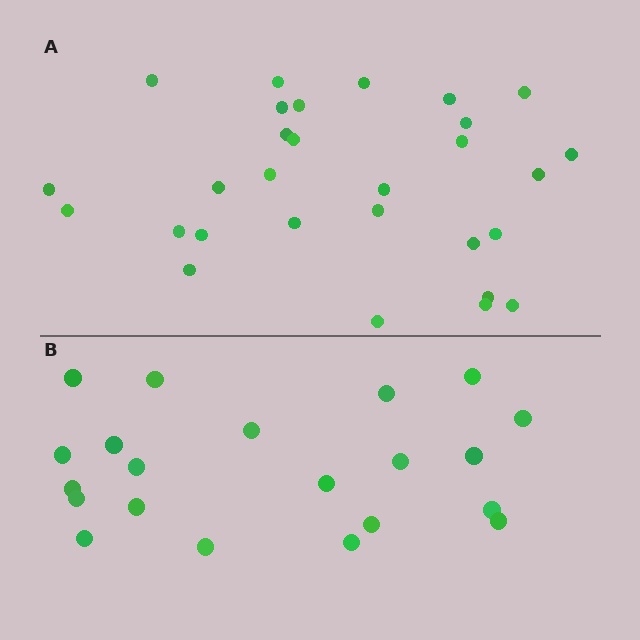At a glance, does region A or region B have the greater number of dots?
Region A (the top region) has more dots.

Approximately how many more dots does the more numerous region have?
Region A has roughly 8 or so more dots than region B.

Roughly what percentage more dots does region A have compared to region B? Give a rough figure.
About 40% more.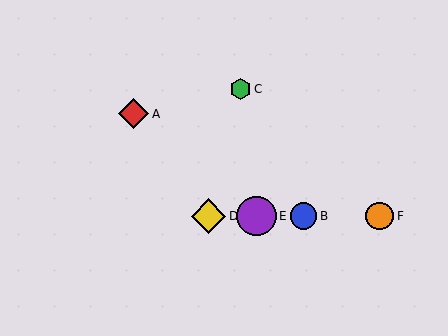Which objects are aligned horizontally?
Objects B, D, E, F are aligned horizontally.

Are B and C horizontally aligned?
No, B is at y≈216 and C is at y≈89.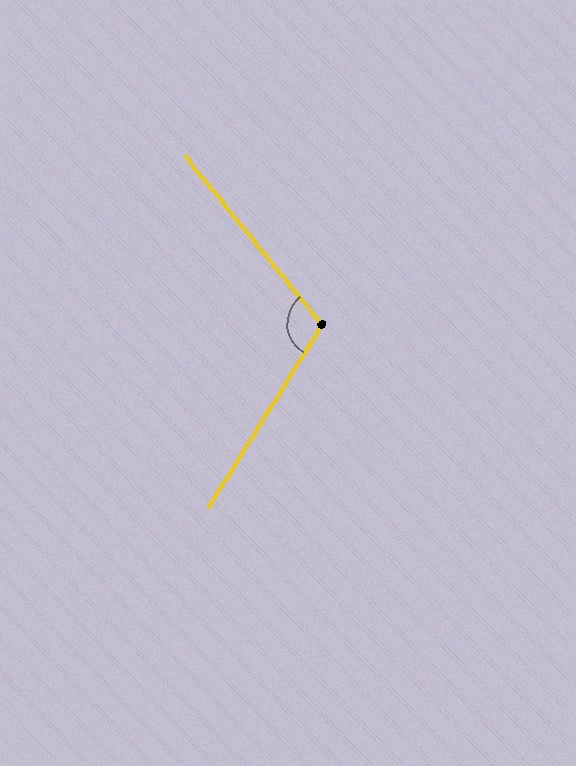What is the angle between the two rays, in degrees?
Approximately 109 degrees.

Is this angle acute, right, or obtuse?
It is obtuse.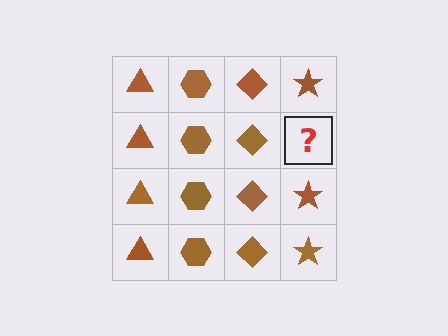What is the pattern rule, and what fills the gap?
The rule is that each column has a consistent shape. The gap should be filled with a brown star.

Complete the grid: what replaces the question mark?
The question mark should be replaced with a brown star.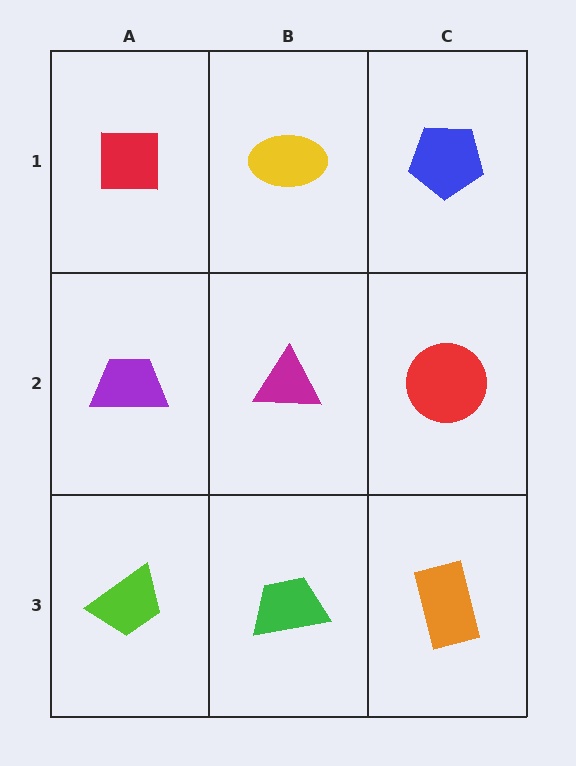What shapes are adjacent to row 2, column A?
A red square (row 1, column A), a lime trapezoid (row 3, column A), a magenta triangle (row 2, column B).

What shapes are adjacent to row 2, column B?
A yellow ellipse (row 1, column B), a green trapezoid (row 3, column B), a purple trapezoid (row 2, column A), a red circle (row 2, column C).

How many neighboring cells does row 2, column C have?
3.